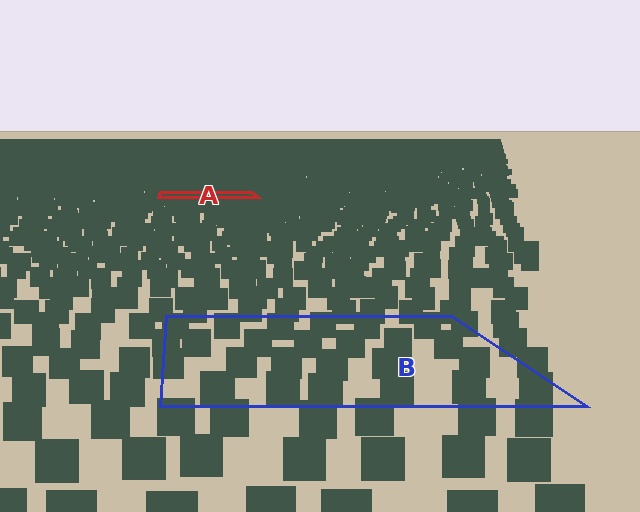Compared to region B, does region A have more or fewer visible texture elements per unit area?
Region A has more texture elements per unit area — they are packed more densely because it is farther away.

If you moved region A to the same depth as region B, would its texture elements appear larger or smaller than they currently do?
They would appear larger. At a closer depth, the same texture elements are projected at a bigger on-screen size.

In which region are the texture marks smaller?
The texture marks are smaller in region A, because it is farther away.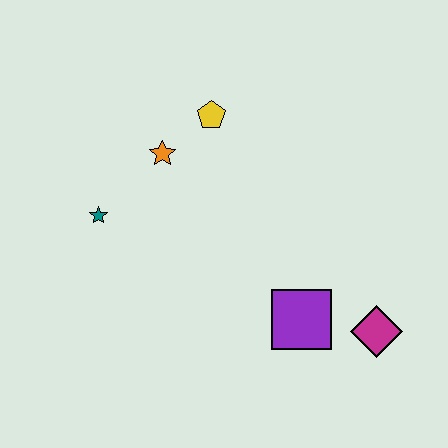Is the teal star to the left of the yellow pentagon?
Yes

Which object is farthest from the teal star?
The magenta diamond is farthest from the teal star.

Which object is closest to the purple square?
The magenta diamond is closest to the purple square.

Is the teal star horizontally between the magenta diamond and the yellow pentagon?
No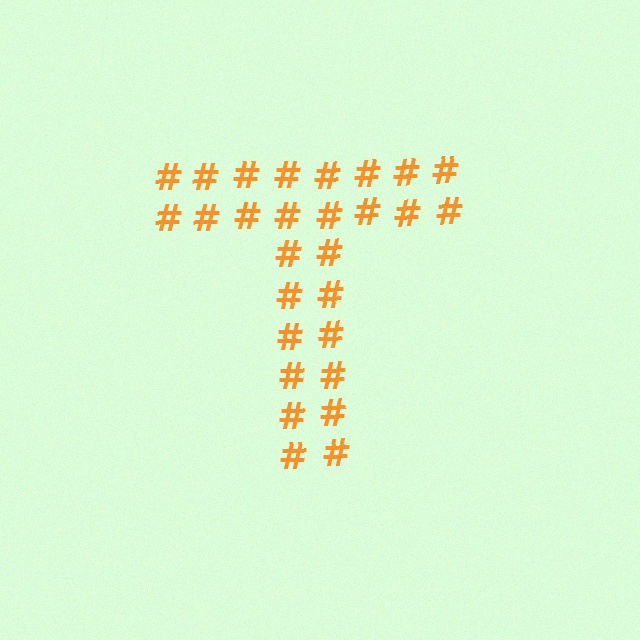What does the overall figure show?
The overall figure shows the letter T.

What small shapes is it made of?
It is made of small hash symbols.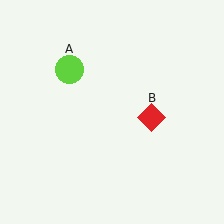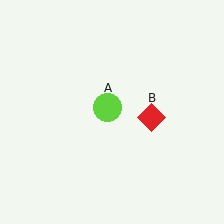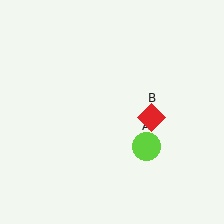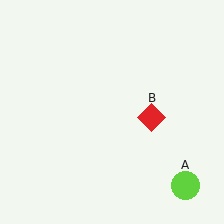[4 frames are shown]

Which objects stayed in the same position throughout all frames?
Red diamond (object B) remained stationary.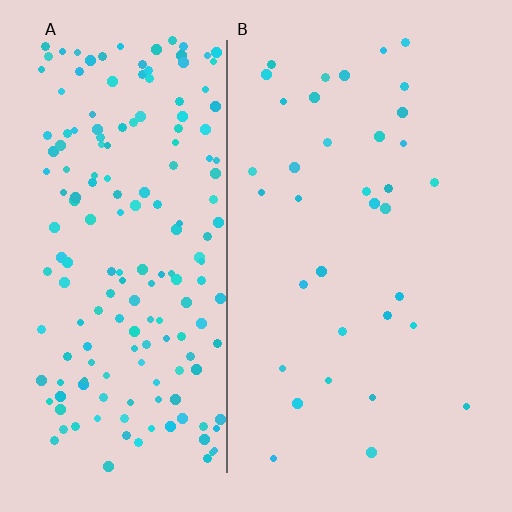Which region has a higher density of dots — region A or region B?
A (the left).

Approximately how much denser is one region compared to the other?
Approximately 5.2× — region A over region B.